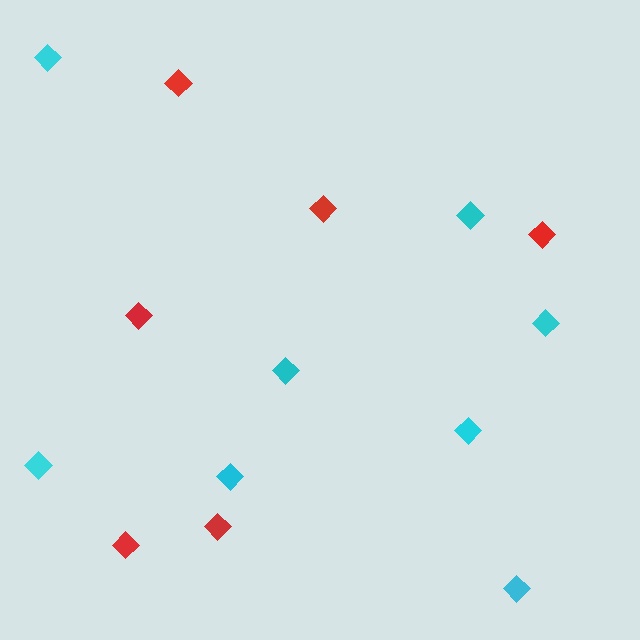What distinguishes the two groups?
There are 2 groups: one group of red diamonds (6) and one group of cyan diamonds (8).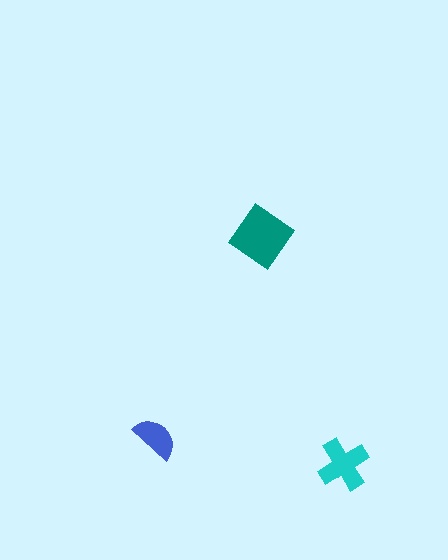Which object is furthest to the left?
The blue semicircle is leftmost.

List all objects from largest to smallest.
The teal diamond, the cyan cross, the blue semicircle.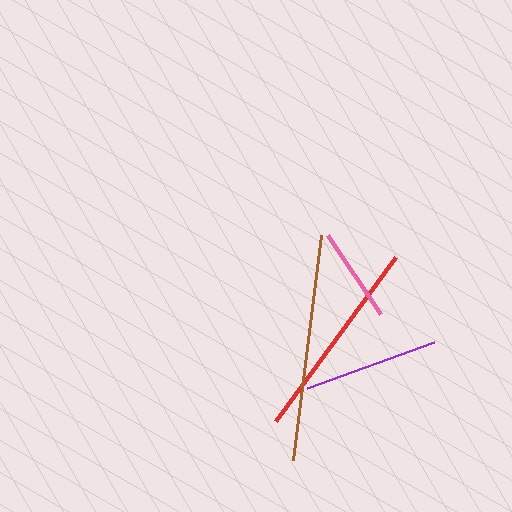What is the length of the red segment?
The red segment is approximately 203 pixels long.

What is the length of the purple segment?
The purple segment is approximately 135 pixels long.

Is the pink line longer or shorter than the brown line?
The brown line is longer than the pink line.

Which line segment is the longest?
The brown line is the longest at approximately 226 pixels.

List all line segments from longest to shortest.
From longest to shortest: brown, red, purple, pink.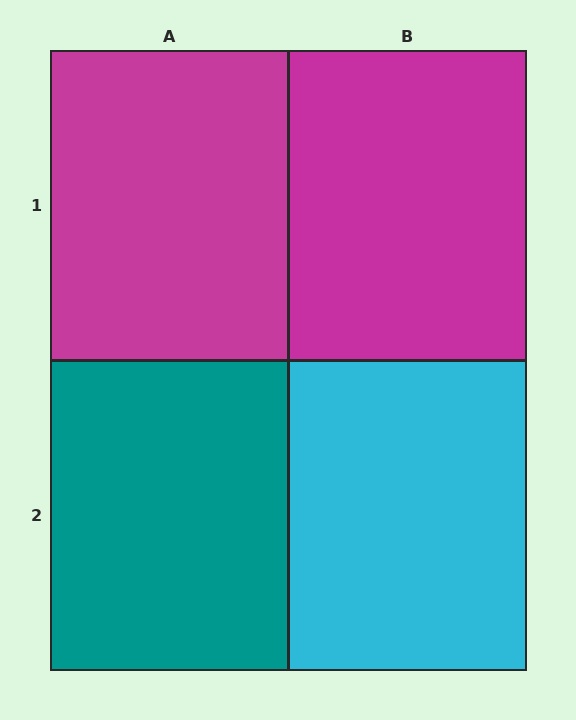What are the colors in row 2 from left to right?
Teal, cyan.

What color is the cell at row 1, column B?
Magenta.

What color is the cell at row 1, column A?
Magenta.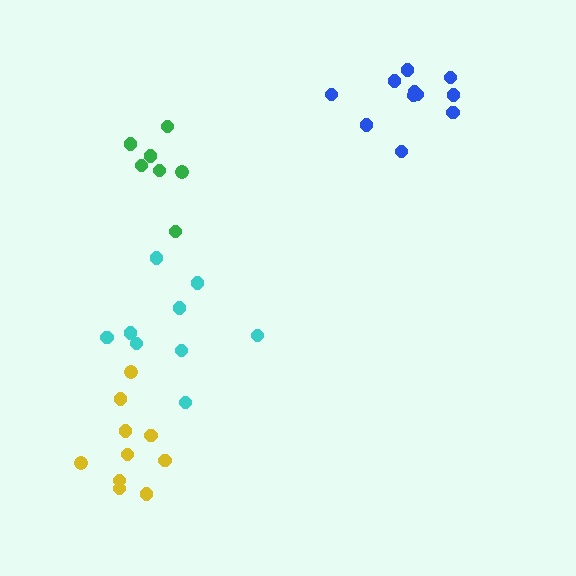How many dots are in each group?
Group 1: 11 dots, Group 2: 9 dots, Group 3: 10 dots, Group 4: 7 dots (37 total).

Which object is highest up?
The blue cluster is topmost.